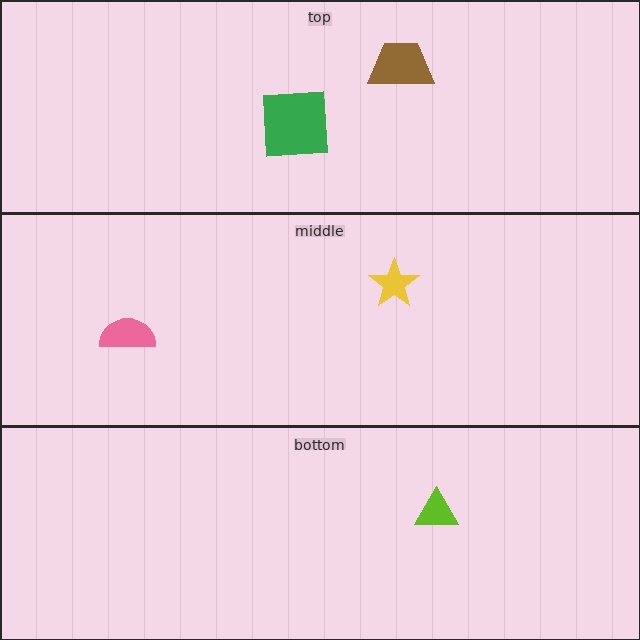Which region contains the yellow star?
The middle region.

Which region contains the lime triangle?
The bottom region.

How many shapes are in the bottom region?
1.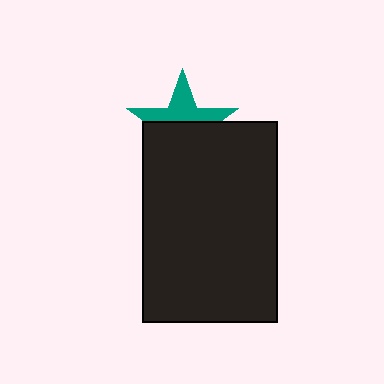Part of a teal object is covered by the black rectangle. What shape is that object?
It is a star.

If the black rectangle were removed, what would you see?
You would see the complete teal star.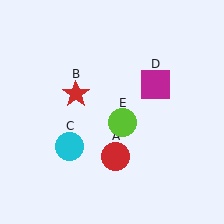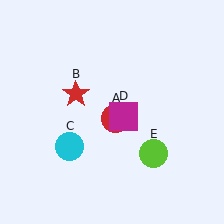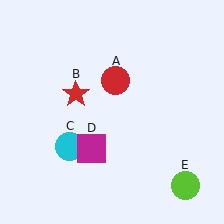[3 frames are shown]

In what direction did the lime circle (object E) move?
The lime circle (object E) moved down and to the right.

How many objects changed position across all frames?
3 objects changed position: red circle (object A), magenta square (object D), lime circle (object E).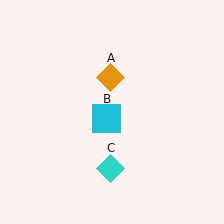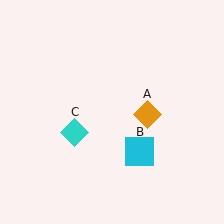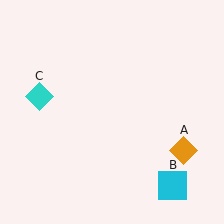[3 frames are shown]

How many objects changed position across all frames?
3 objects changed position: orange diamond (object A), cyan square (object B), cyan diamond (object C).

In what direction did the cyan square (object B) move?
The cyan square (object B) moved down and to the right.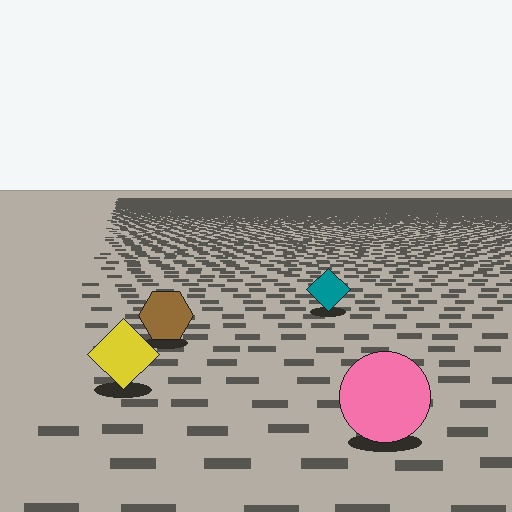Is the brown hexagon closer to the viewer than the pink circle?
No. The pink circle is closer — you can tell from the texture gradient: the ground texture is coarser near it.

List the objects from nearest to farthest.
From nearest to farthest: the pink circle, the yellow diamond, the brown hexagon, the teal diamond.